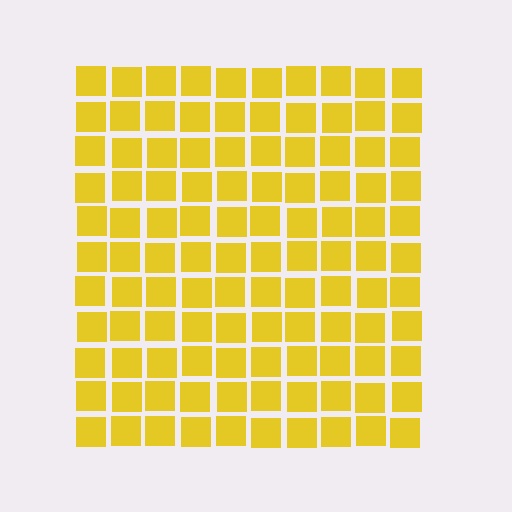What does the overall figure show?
The overall figure shows a square.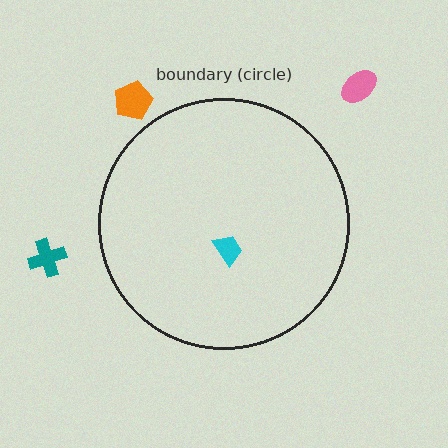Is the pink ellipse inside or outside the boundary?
Outside.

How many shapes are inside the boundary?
1 inside, 3 outside.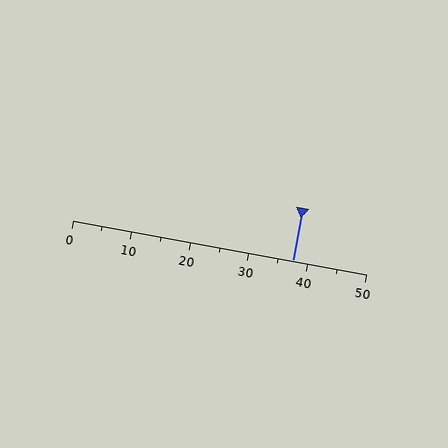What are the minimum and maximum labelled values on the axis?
The axis runs from 0 to 50.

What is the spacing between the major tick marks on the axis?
The major ticks are spaced 10 apart.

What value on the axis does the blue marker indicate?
The marker indicates approximately 37.5.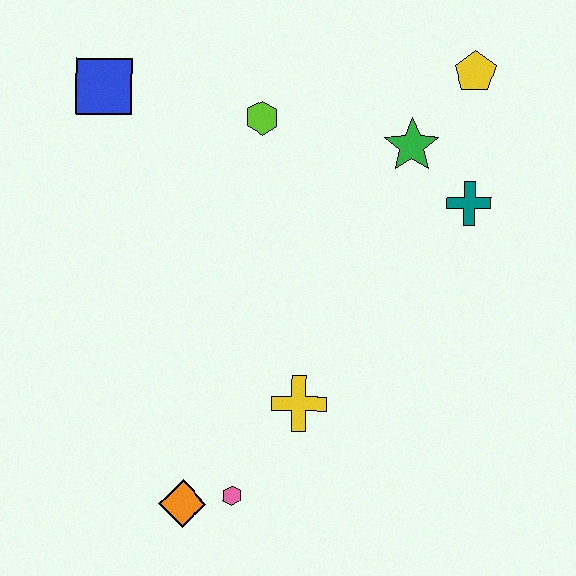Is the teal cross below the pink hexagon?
No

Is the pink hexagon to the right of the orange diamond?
Yes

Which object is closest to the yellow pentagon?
The green star is closest to the yellow pentagon.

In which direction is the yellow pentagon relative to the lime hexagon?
The yellow pentagon is to the right of the lime hexagon.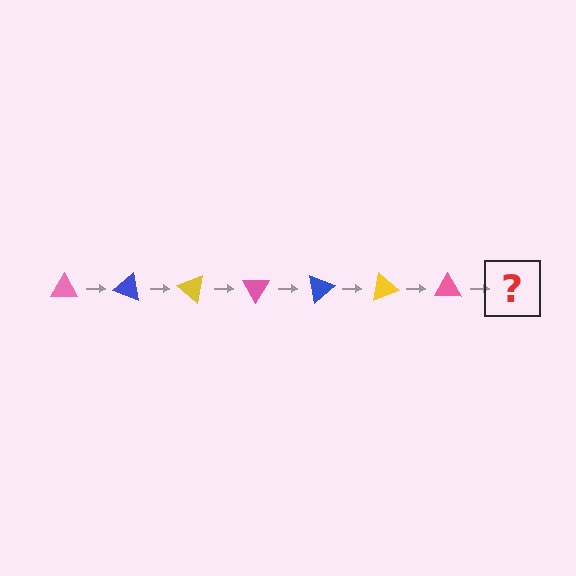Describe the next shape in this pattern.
It should be a blue triangle, rotated 140 degrees from the start.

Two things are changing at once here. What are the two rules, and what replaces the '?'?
The two rules are that it rotates 20 degrees each step and the color cycles through pink, blue, and yellow. The '?' should be a blue triangle, rotated 140 degrees from the start.